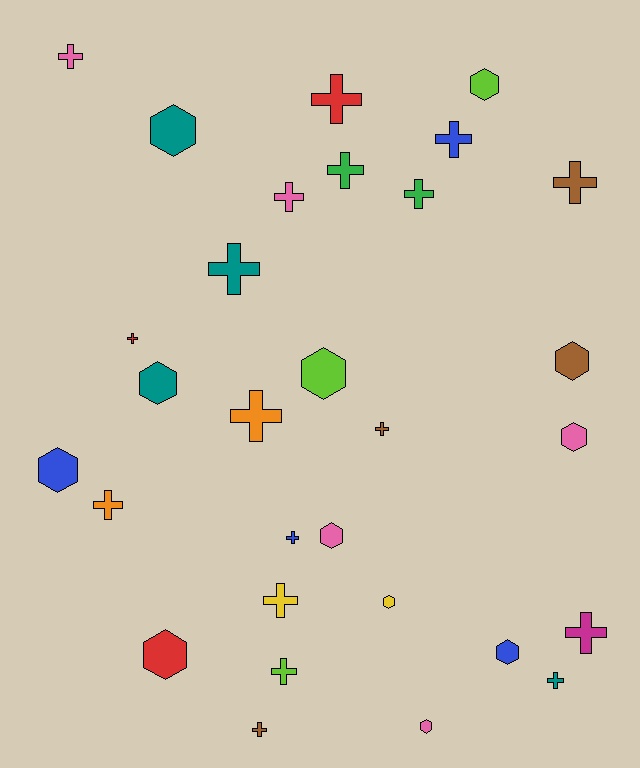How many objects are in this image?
There are 30 objects.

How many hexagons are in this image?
There are 12 hexagons.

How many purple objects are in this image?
There are no purple objects.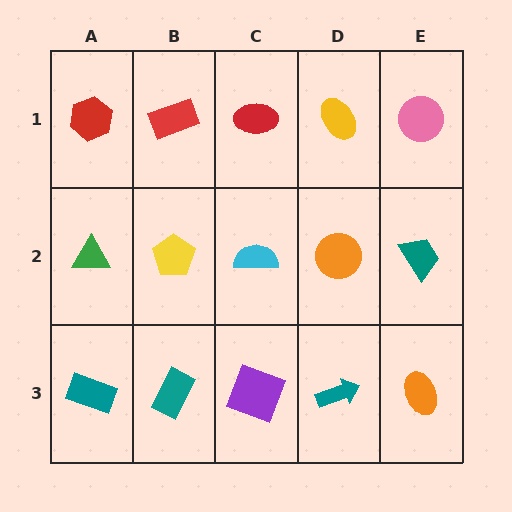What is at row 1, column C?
A red ellipse.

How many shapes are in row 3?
5 shapes.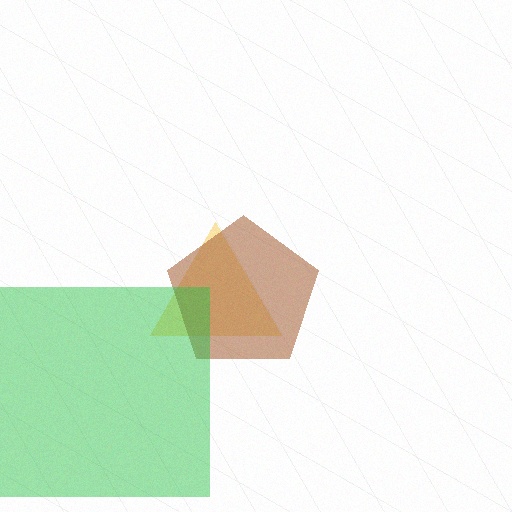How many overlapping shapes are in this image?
There are 3 overlapping shapes in the image.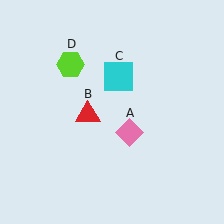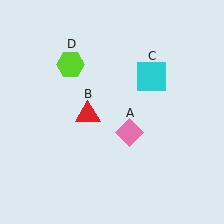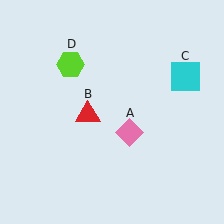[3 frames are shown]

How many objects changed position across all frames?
1 object changed position: cyan square (object C).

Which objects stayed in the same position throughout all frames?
Pink diamond (object A) and red triangle (object B) and lime hexagon (object D) remained stationary.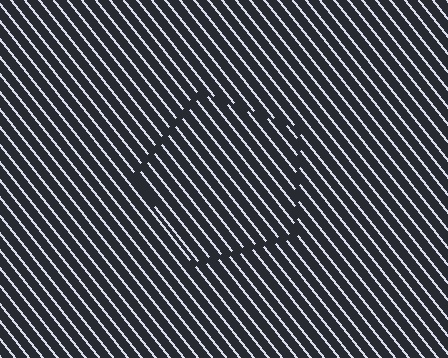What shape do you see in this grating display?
An illusory pentagon. The interior of the shape contains the same grating, shifted by half a period — the contour is defined by the phase discontinuity where line-ends from the inner and outer gratings abut.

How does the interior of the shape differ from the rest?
The interior of the shape contains the same grating, shifted by half a period — the contour is defined by the phase discontinuity where line-ends from the inner and outer gratings abut.